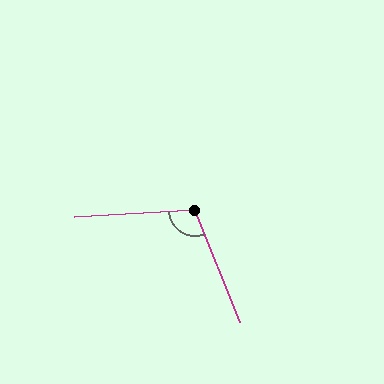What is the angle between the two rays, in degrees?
Approximately 108 degrees.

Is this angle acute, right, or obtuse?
It is obtuse.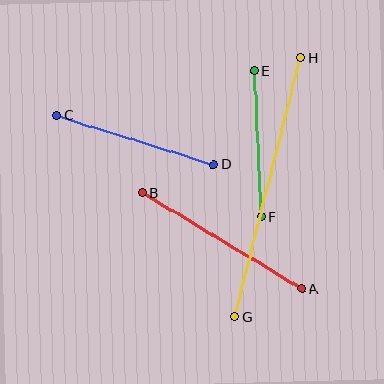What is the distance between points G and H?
The distance is approximately 267 pixels.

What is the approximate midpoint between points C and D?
The midpoint is at approximately (136, 140) pixels.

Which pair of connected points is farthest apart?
Points G and H are farthest apart.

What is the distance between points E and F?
The distance is approximately 146 pixels.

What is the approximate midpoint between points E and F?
The midpoint is at approximately (258, 144) pixels.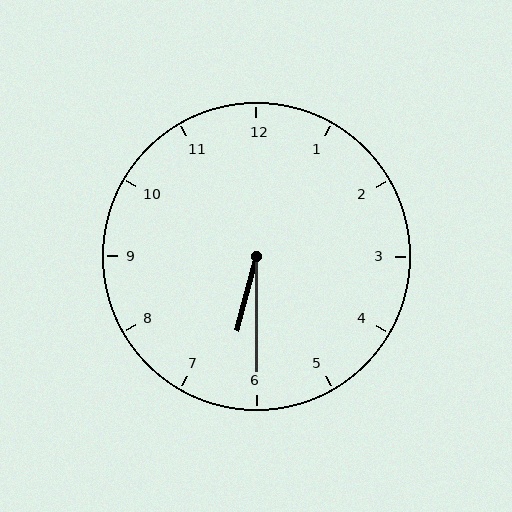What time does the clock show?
6:30.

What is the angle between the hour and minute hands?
Approximately 15 degrees.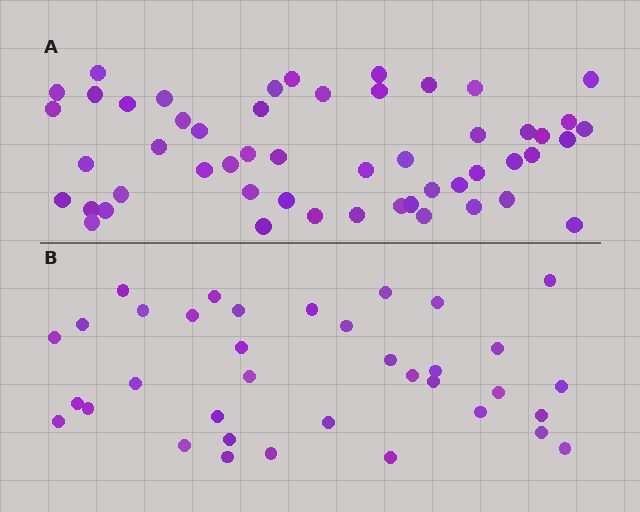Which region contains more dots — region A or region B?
Region A (the top region) has more dots.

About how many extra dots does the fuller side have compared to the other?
Region A has approximately 15 more dots than region B.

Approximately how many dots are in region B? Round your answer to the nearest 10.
About 40 dots. (The exact count is 36, which rounds to 40.)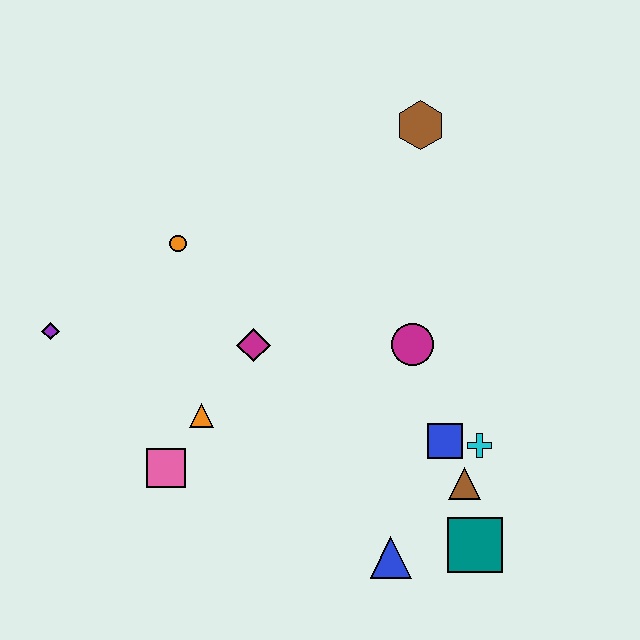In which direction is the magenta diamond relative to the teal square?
The magenta diamond is to the left of the teal square.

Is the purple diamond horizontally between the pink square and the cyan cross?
No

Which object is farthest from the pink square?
The brown hexagon is farthest from the pink square.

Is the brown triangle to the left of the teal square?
Yes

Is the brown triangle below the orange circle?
Yes